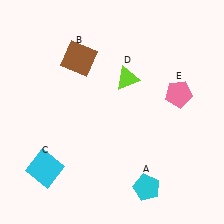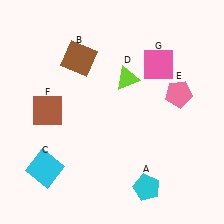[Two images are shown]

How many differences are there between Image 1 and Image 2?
There are 2 differences between the two images.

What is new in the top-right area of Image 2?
A pink square (G) was added in the top-right area of Image 2.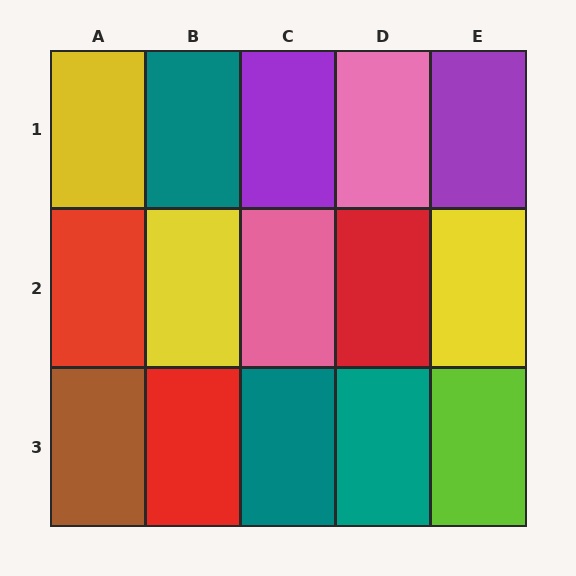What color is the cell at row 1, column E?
Purple.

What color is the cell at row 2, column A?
Red.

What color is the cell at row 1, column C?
Purple.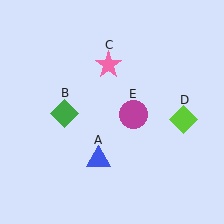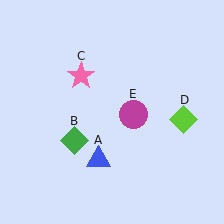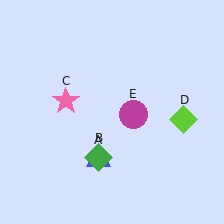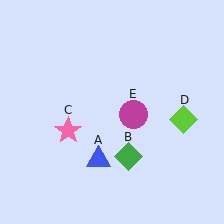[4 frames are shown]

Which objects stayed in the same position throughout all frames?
Blue triangle (object A) and lime diamond (object D) and magenta circle (object E) remained stationary.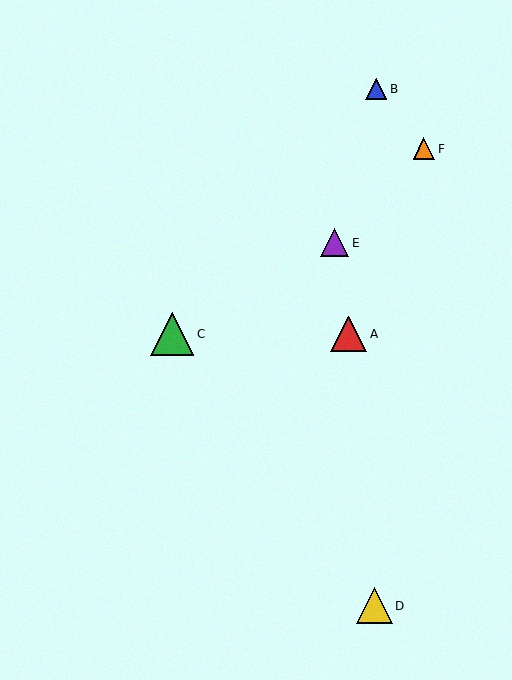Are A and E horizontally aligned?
No, A is at y≈334 and E is at y≈243.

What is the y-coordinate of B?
Object B is at y≈89.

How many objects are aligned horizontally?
2 objects (A, C) are aligned horizontally.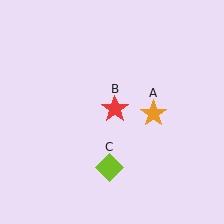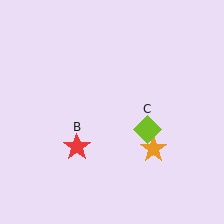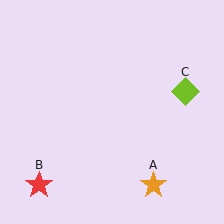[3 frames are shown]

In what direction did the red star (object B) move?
The red star (object B) moved down and to the left.